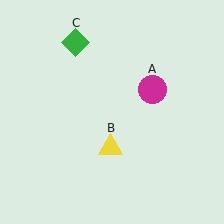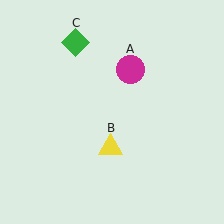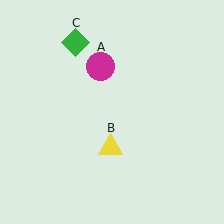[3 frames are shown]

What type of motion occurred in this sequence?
The magenta circle (object A) rotated counterclockwise around the center of the scene.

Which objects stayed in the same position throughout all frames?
Yellow triangle (object B) and green diamond (object C) remained stationary.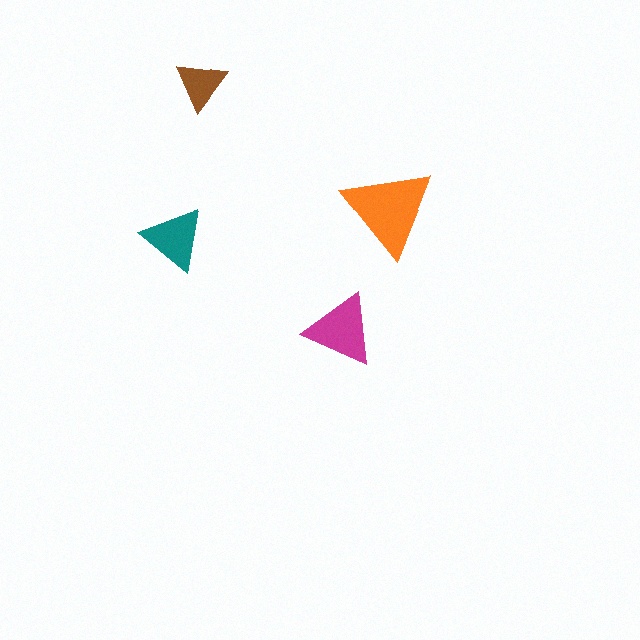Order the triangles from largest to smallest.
the orange one, the magenta one, the teal one, the brown one.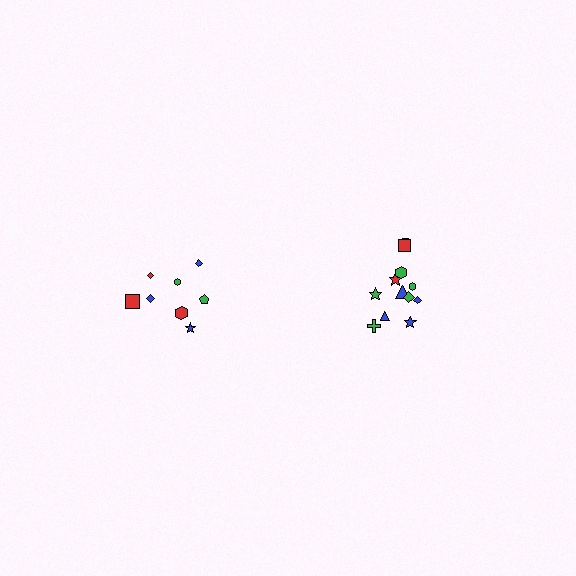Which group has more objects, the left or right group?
The right group.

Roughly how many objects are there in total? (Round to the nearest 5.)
Roughly 20 objects in total.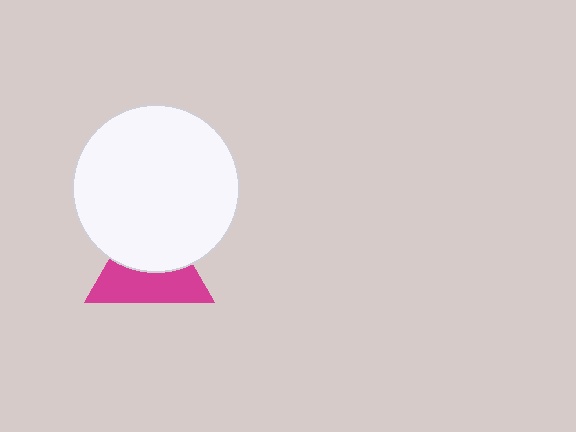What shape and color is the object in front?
The object in front is a white circle.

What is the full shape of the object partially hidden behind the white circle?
The partially hidden object is a magenta triangle.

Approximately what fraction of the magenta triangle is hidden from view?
Roughly 49% of the magenta triangle is hidden behind the white circle.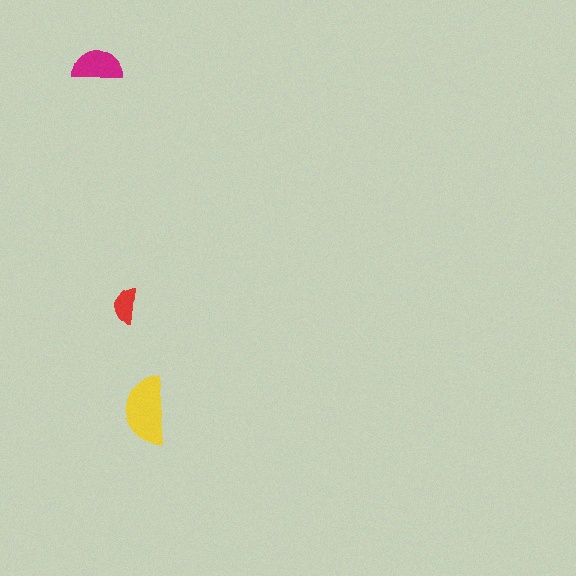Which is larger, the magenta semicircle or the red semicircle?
The magenta one.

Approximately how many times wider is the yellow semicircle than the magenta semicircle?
About 1.5 times wider.